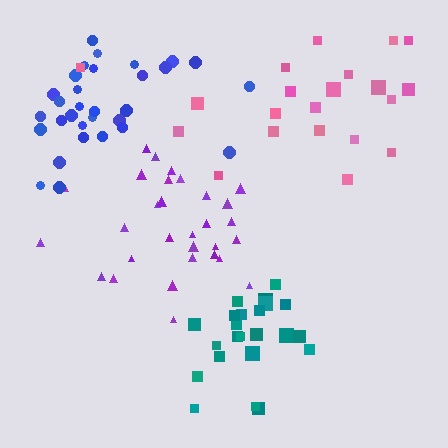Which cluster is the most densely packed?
Teal.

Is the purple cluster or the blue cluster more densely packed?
Purple.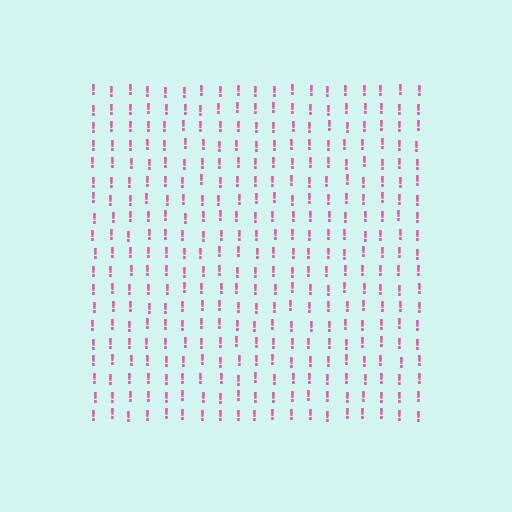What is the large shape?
The large shape is a square.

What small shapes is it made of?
It is made of small exclamation marks.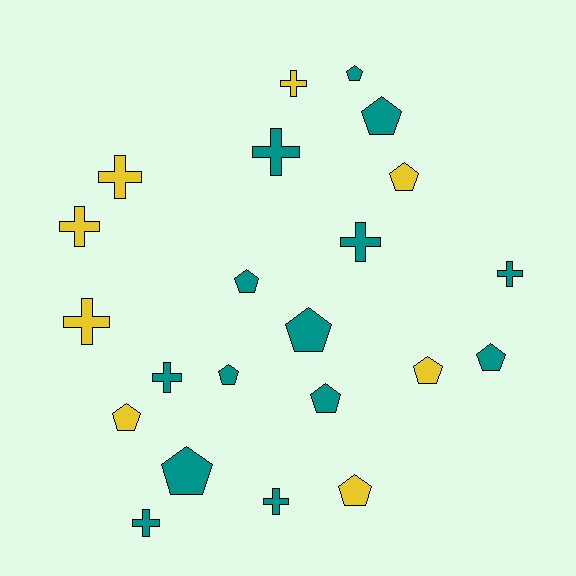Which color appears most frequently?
Teal, with 14 objects.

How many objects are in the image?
There are 22 objects.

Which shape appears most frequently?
Pentagon, with 12 objects.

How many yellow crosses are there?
There are 4 yellow crosses.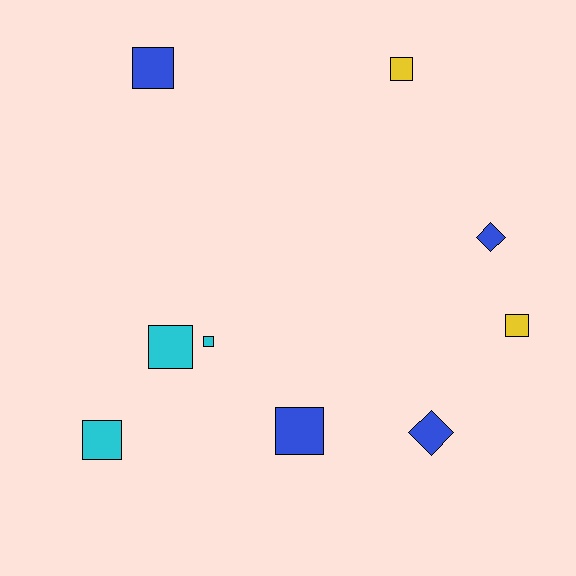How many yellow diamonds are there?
There are no yellow diamonds.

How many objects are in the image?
There are 9 objects.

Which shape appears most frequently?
Square, with 7 objects.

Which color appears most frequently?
Blue, with 4 objects.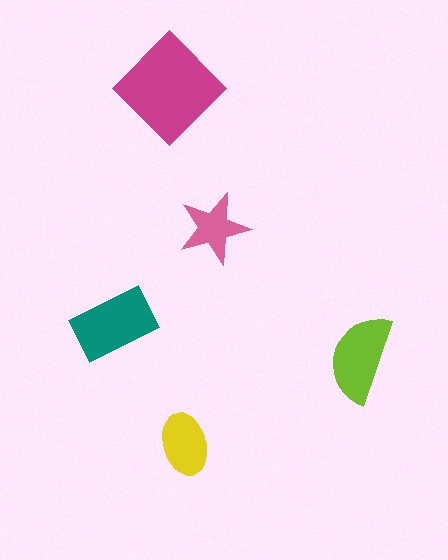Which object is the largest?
The magenta diamond.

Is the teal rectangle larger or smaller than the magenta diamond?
Smaller.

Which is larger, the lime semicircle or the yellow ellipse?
The lime semicircle.